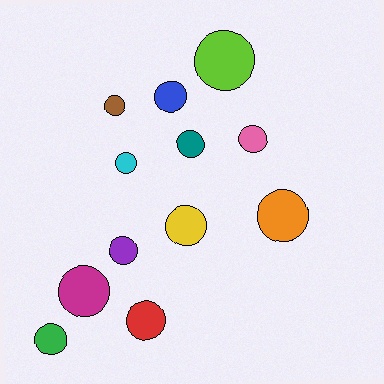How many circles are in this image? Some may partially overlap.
There are 12 circles.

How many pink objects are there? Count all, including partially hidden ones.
There is 1 pink object.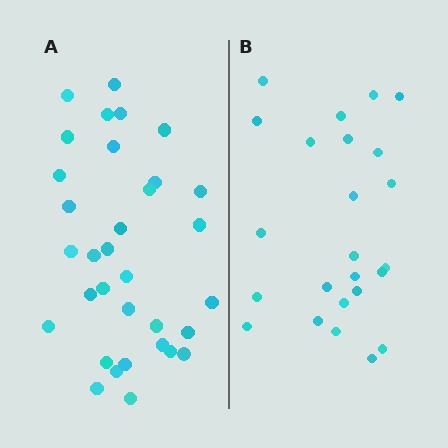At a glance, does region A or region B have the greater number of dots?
Region A (the left region) has more dots.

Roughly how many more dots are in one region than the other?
Region A has roughly 8 or so more dots than region B.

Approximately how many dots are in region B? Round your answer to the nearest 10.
About 20 dots. (The exact count is 24, which rounds to 20.)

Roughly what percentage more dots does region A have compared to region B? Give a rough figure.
About 40% more.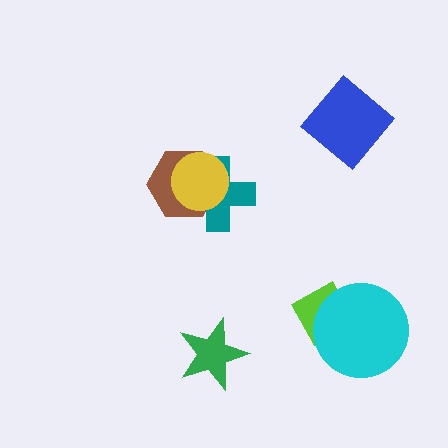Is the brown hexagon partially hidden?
Yes, it is partially covered by another shape.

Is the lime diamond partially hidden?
Yes, it is partially covered by another shape.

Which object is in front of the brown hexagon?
The yellow circle is in front of the brown hexagon.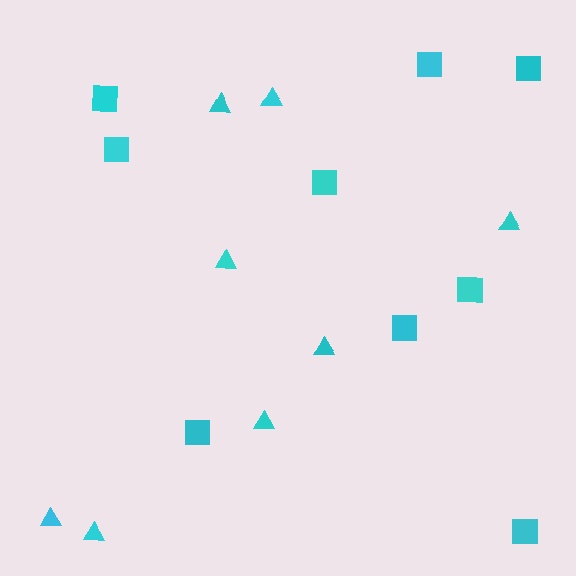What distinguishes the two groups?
There are 2 groups: one group of triangles (8) and one group of squares (9).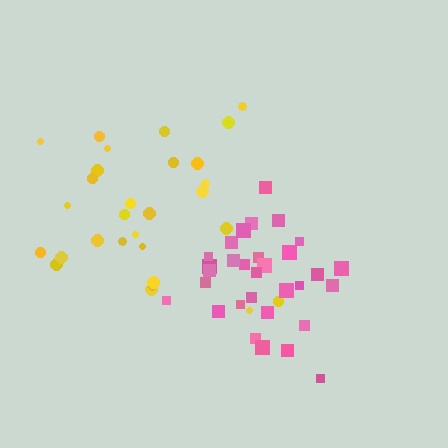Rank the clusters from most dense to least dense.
pink, yellow.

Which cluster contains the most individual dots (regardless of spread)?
Pink (31).